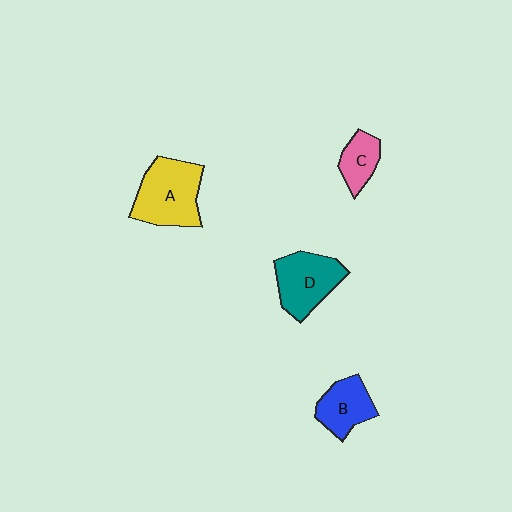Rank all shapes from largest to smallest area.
From largest to smallest: A (yellow), D (teal), B (blue), C (pink).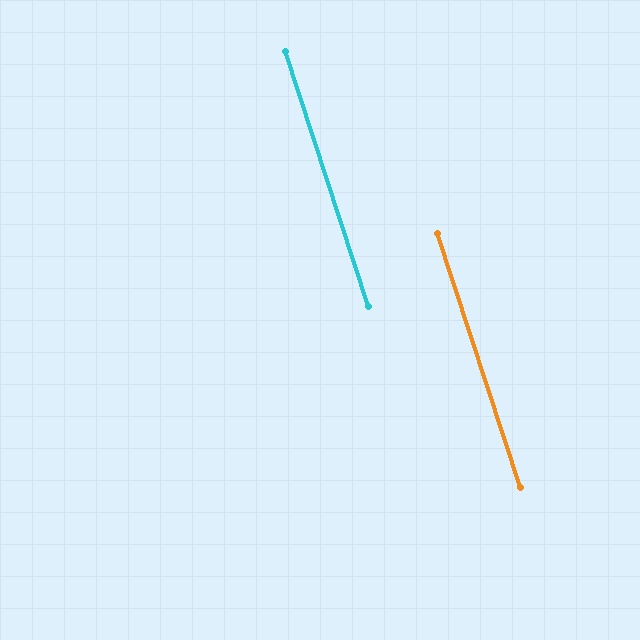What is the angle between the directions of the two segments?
Approximately 0 degrees.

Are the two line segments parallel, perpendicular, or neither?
Parallel — their directions differ by only 0.2°.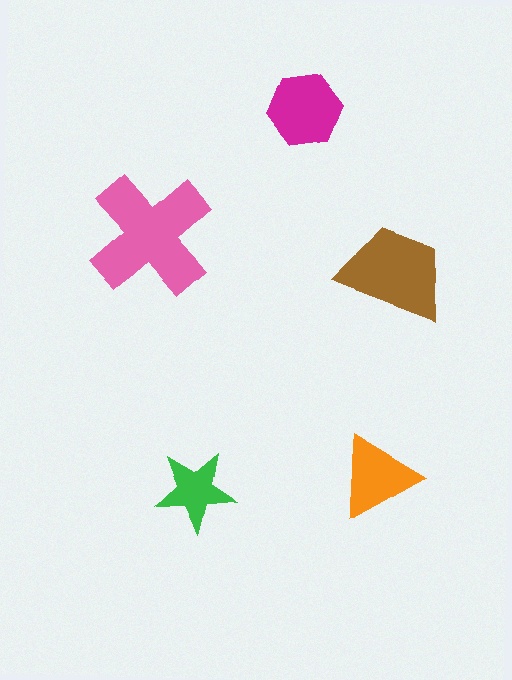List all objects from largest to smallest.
The pink cross, the brown trapezoid, the magenta hexagon, the orange triangle, the green star.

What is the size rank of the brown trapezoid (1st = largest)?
2nd.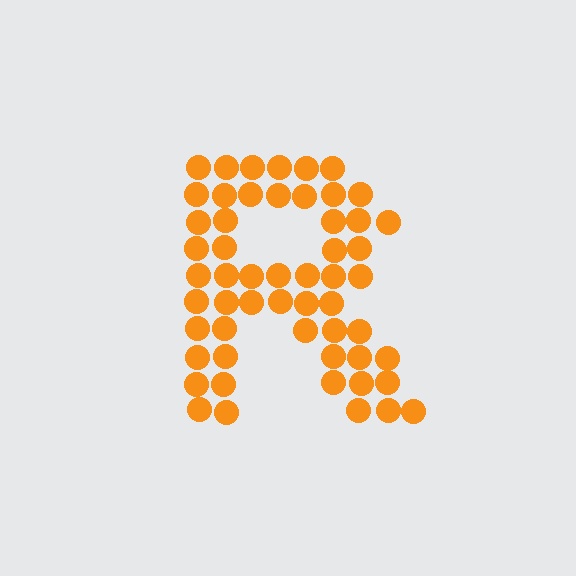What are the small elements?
The small elements are circles.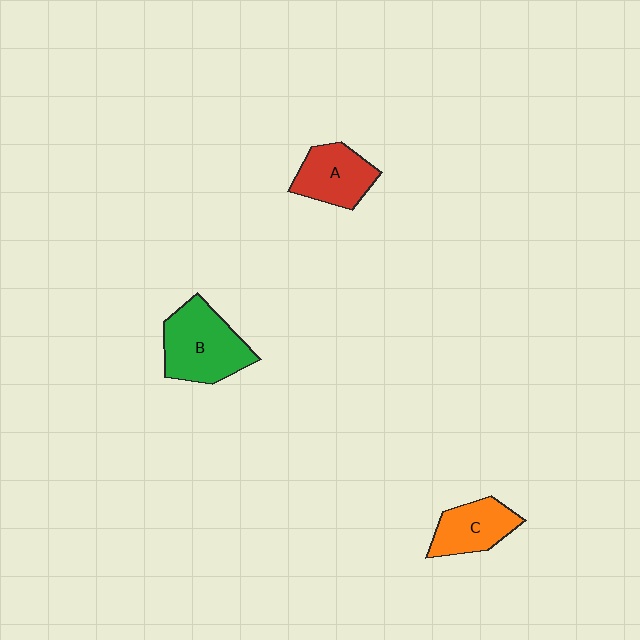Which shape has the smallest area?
Shape C (orange).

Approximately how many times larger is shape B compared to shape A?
Approximately 1.4 times.